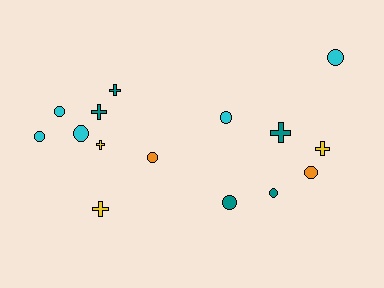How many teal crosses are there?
There are 3 teal crosses.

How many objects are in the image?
There are 15 objects.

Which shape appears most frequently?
Circle, with 9 objects.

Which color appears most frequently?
Cyan, with 5 objects.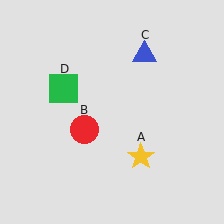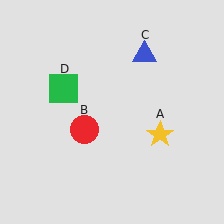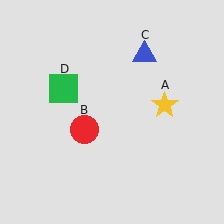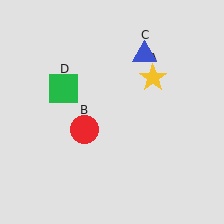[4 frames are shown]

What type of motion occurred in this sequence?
The yellow star (object A) rotated counterclockwise around the center of the scene.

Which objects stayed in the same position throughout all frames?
Red circle (object B) and blue triangle (object C) and green square (object D) remained stationary.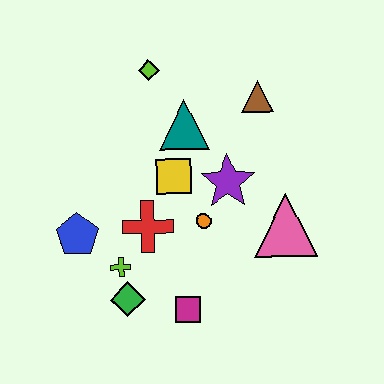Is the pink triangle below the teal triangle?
Yes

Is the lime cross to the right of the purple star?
No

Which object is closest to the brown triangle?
The teal triangle is closest to the brown triangle.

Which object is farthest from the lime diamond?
The magenta square is farthest from the lime diamond.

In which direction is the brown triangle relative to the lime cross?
The brown triangle is above the lime cross.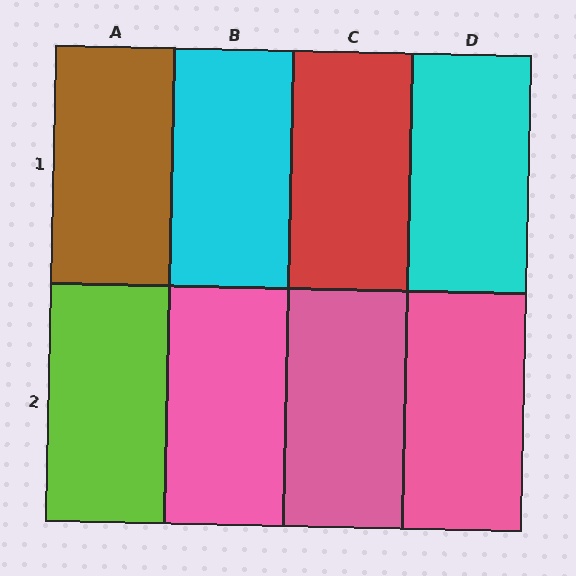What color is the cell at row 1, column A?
Brown.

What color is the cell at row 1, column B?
Cyan.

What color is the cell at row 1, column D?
Cyan.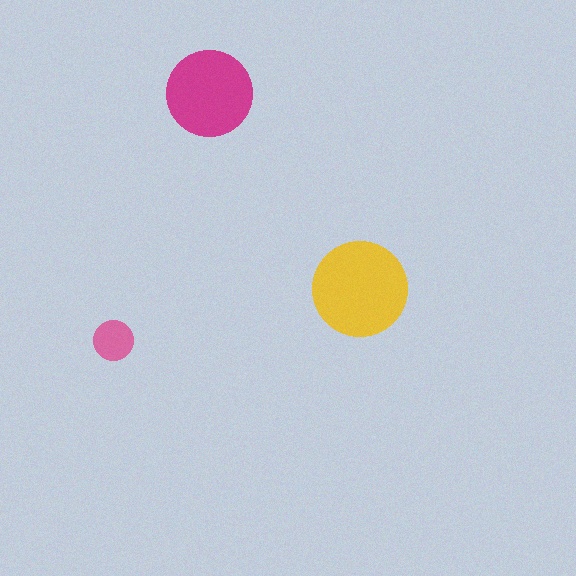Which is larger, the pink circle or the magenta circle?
The magenta one.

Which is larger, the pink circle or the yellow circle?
The yellow one.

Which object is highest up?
The magenta circle is topmost.